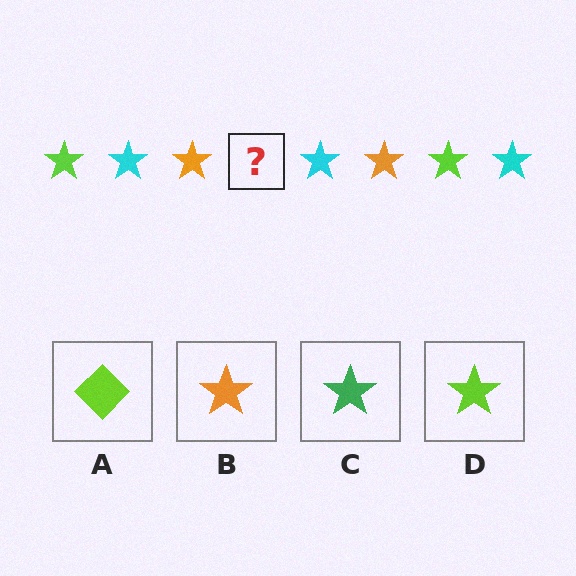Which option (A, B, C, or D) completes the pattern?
D.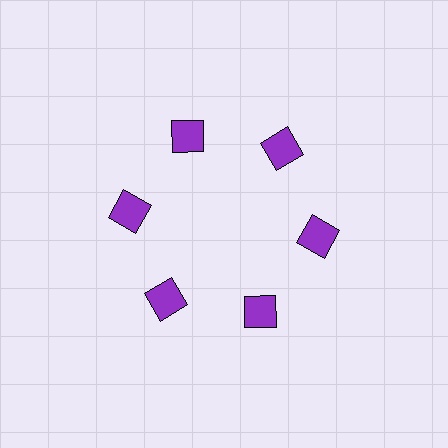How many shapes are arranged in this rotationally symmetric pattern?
There are 6 shapes, arranged in 6 groups of 1.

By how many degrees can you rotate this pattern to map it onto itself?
The pattern maps onto itself every 60 degrees of rotation.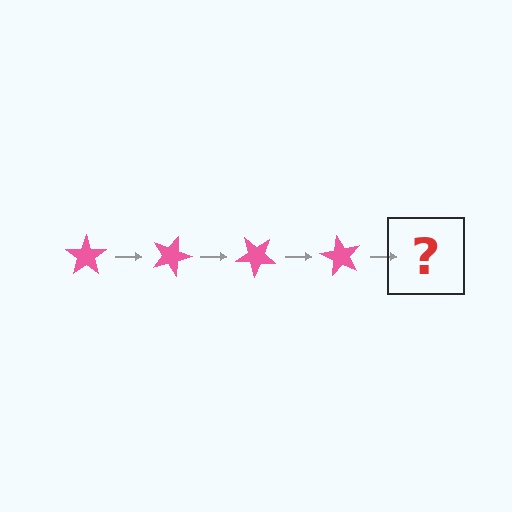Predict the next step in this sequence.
The next step is a pink star rotated 80 degrees.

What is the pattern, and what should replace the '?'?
The pattern is that the star rotates 20 degrees each step. The '?' should be a pink star rotated 80 degrees.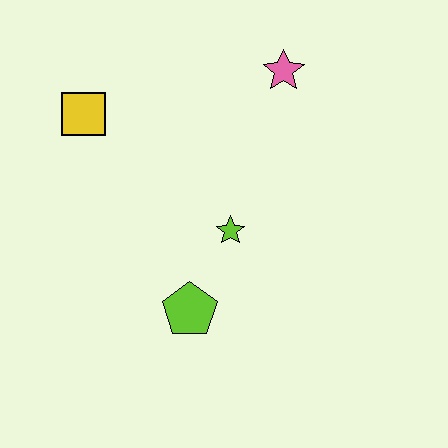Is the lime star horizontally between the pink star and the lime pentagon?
Yes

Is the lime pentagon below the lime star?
Yes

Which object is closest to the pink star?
The lime star is closest to the pink star.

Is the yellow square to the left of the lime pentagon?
Yes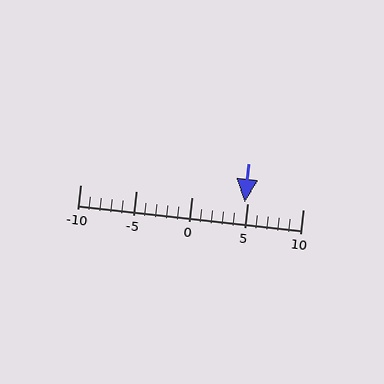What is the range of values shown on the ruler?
The ruler shows values from -10 to 10.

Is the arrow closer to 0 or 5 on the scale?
The arrow is closer to 5.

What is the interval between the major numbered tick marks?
The major tick marks are spaced 5 units apart.